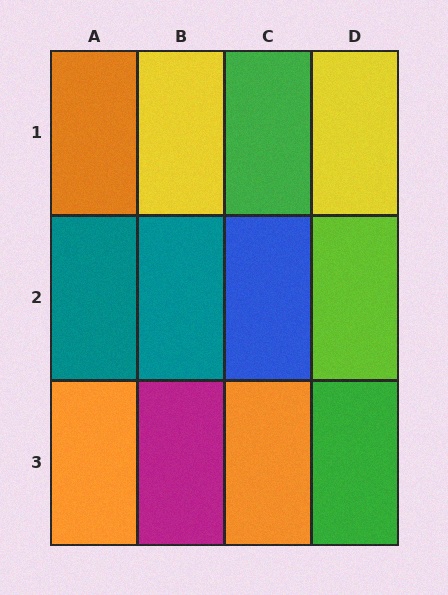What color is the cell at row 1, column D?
Yellow.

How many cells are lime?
1 cell is lime.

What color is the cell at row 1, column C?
Green.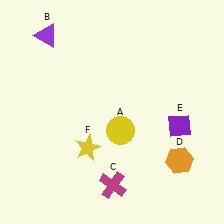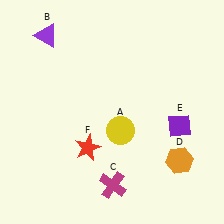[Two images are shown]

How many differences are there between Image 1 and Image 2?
There is 1 difference between the two images.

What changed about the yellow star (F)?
In Image 1, F is yellow. In Image 2, it changed to red.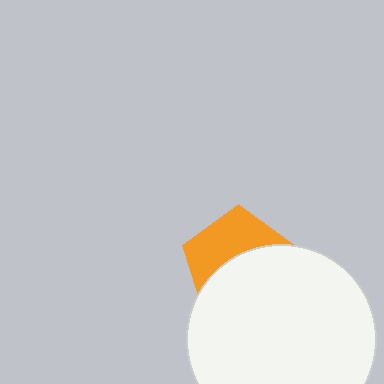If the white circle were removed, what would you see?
You would see the complete orange pentagon.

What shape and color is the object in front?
The object in front is a white circle.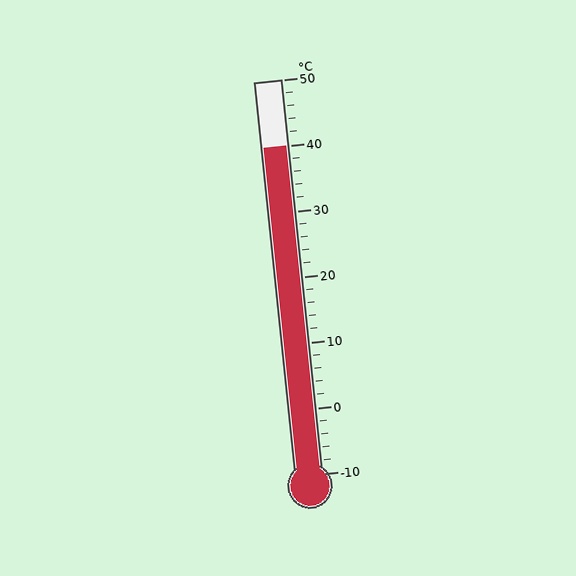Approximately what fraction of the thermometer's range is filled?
The thermometer is filled to approximately 85% of its range.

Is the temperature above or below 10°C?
The temperature is above 10°C.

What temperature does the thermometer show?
The thermometer shows approximately 40°C.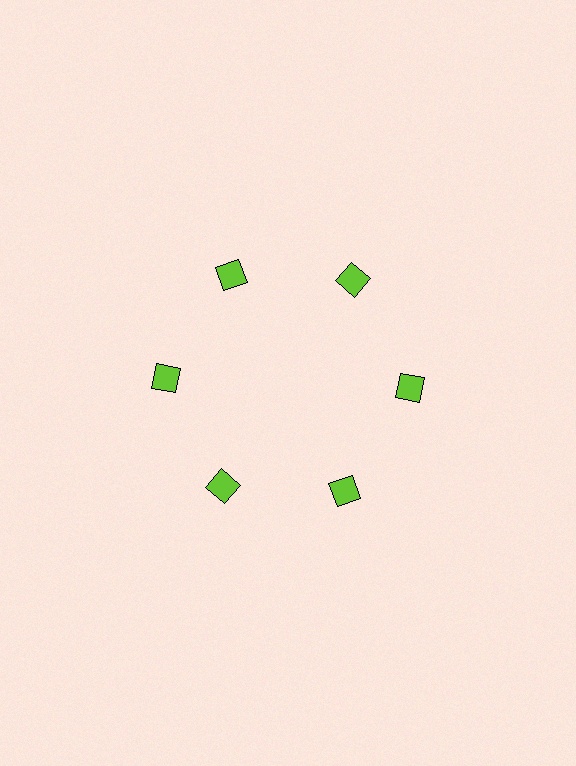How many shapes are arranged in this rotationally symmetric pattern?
There are 6 shapes, arranged in 6 groups of 1.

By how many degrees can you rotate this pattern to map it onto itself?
The pattern maps onto itself every 60 degrees of rotation.